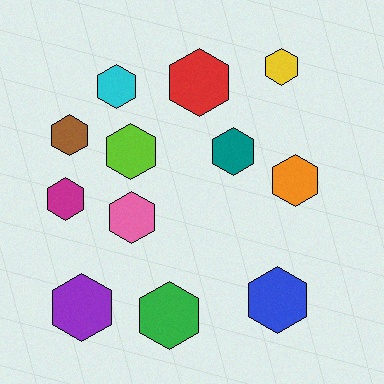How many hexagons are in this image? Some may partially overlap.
There are 12 hexagons.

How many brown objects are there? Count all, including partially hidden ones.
There is 1 brown object.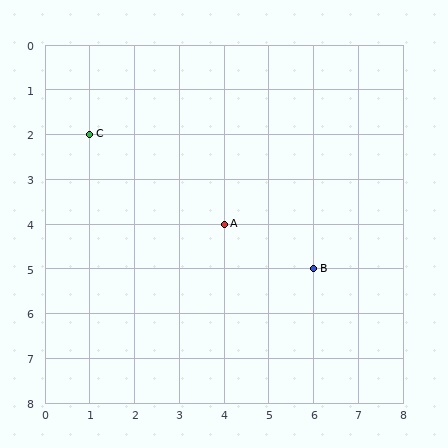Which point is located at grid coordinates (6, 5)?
Point B is at (6, 5).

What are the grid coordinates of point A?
Point A is at grid coordinates (4, 4).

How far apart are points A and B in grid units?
Points A and B are 2 columns and 1 row apart (about 2.2 grid units diagonally).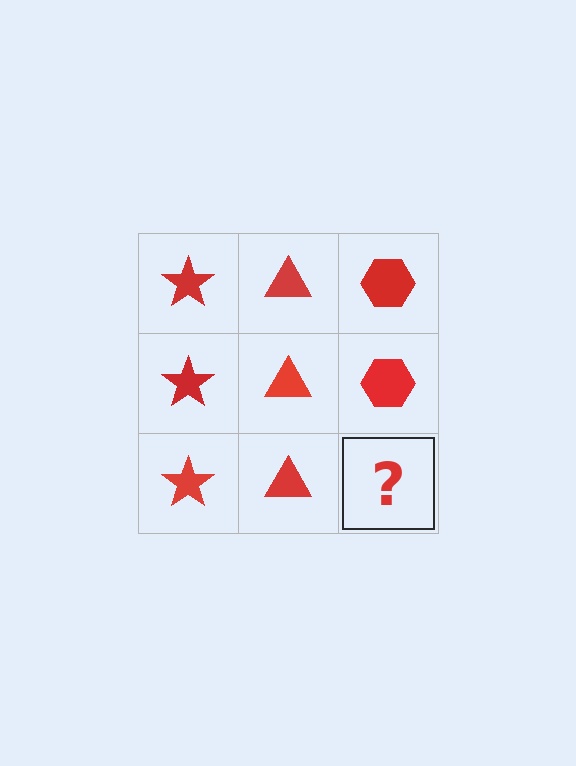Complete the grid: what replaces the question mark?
The question mark should be replaced with a red hexagon.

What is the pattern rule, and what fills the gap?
The rule is that each column has a consistent shape. The gap should be filled with a red hexagon.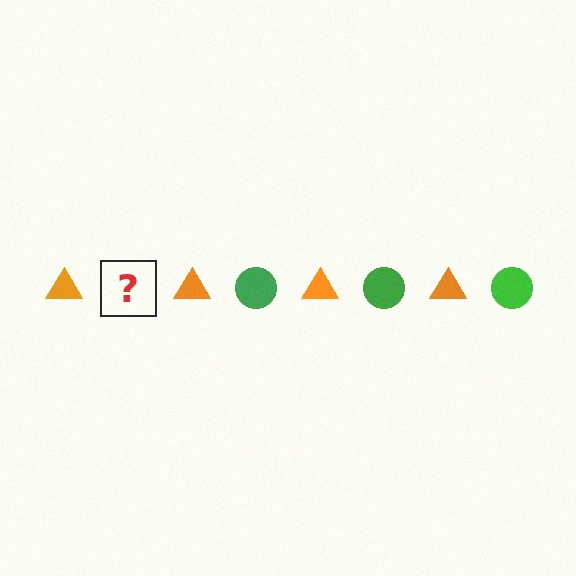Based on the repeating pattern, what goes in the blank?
The blank should be a green circle.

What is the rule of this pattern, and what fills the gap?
The rule is that the pattern alternates between orange triangle and green circle. The gap should be filled with a green circle.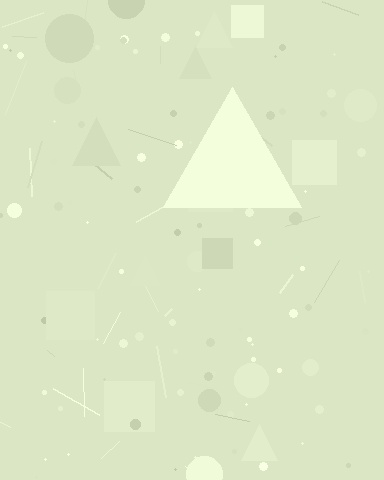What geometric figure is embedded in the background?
A triangle is embedded in the background.